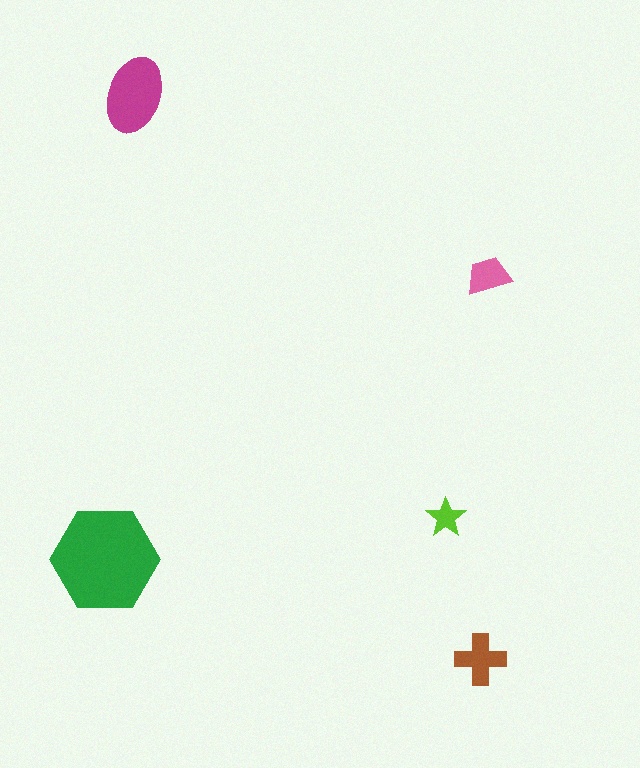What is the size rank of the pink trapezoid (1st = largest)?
4th.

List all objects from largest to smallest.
The green hexagon, the magenta ellipse, the brown cross, the pink trapezoid, the lime star.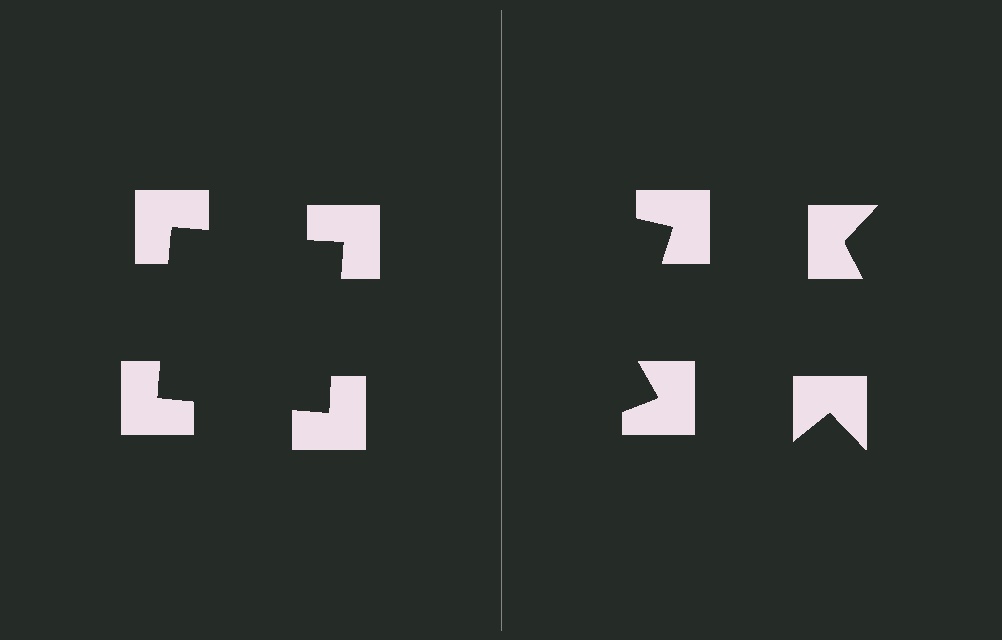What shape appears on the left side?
An illusory square.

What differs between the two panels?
The notched squares are positioned identically on both sides; only the wedge orientations differ. On the left they align to a square; on the right they are misaligned.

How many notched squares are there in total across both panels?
8 — 4 on each side.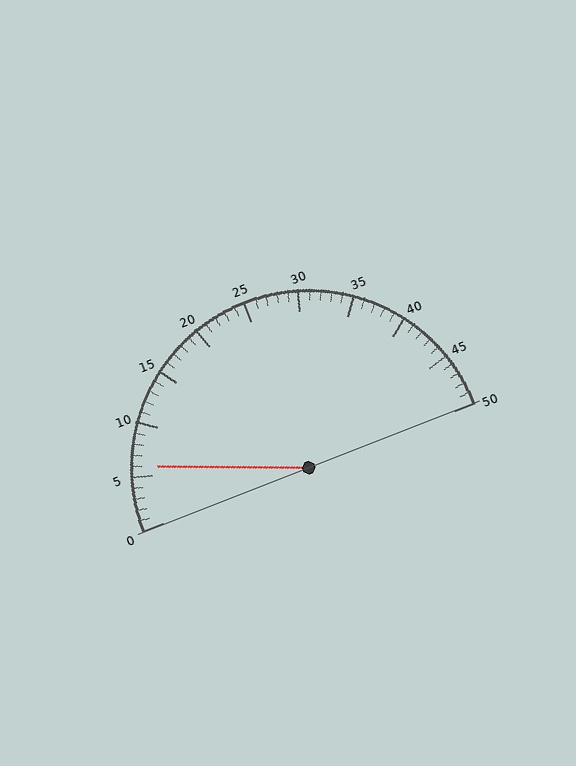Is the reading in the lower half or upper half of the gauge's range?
The reading is in the lower half of the range (0 to 50).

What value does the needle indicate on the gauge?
The needle indicates approximately 6.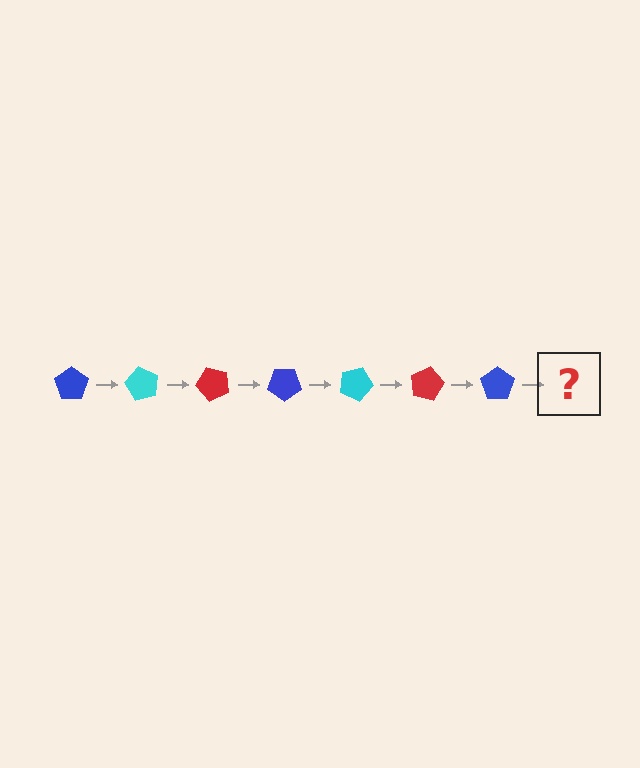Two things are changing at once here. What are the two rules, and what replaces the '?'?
The two rules are that it rotates 60 degrees each step and the color cycles through blue, cyan, and red. The '?' should be a cyan pentagon, rotated 420 degrees from the start.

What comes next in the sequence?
The next element should be a cyan pentagon, rotated 420 degrees from the start.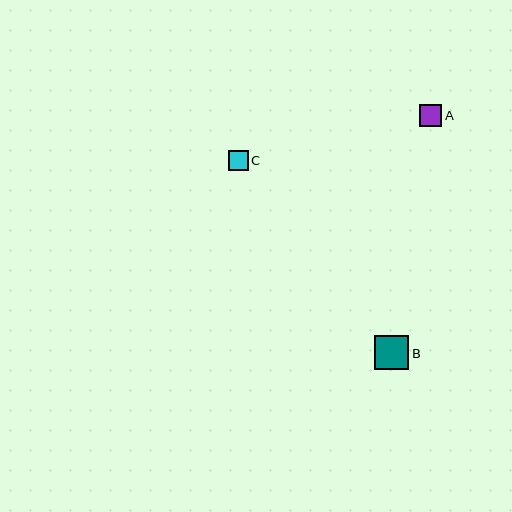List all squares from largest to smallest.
From largest to smallest: B, A, C.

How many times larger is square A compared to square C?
Square A is approximately 1.1 times the size of square C.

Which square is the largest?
Square B is the largest with a size of approximately 34 pixels.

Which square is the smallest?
Square C is the smallest with a size of approximately 20 pixels.